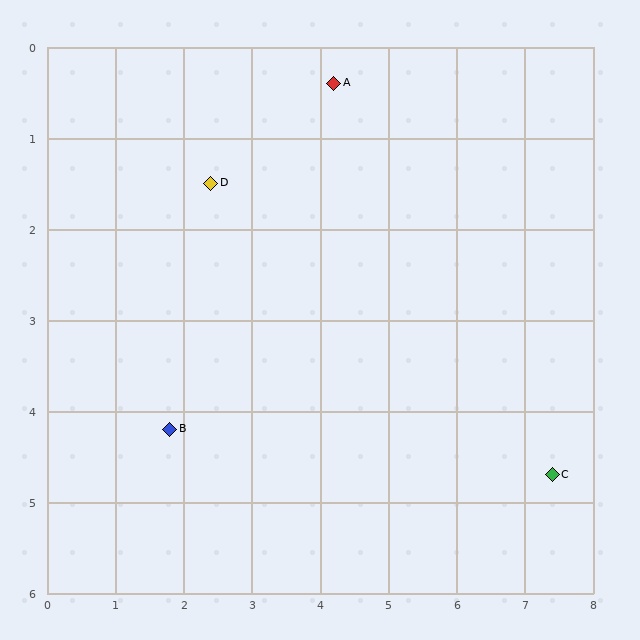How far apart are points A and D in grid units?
Points A and D are about 2.1 grid units apart.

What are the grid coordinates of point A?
Point A is at approximately (4.2, 0.4).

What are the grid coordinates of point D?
Point D is at approximately (2.4, 1.5).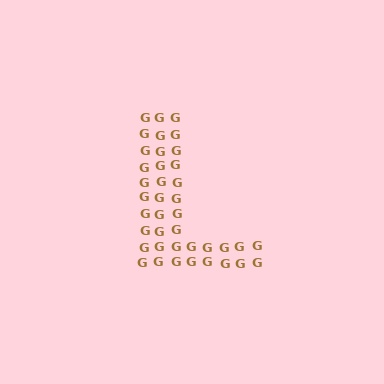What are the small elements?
The small elements are letter G's.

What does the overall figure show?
The overall figure shows the letter L.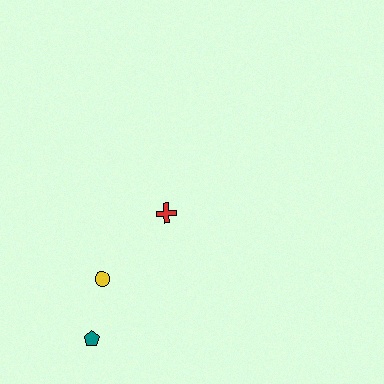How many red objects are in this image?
There is 1 red object.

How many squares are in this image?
There are no squares.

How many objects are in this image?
There are 3 objects.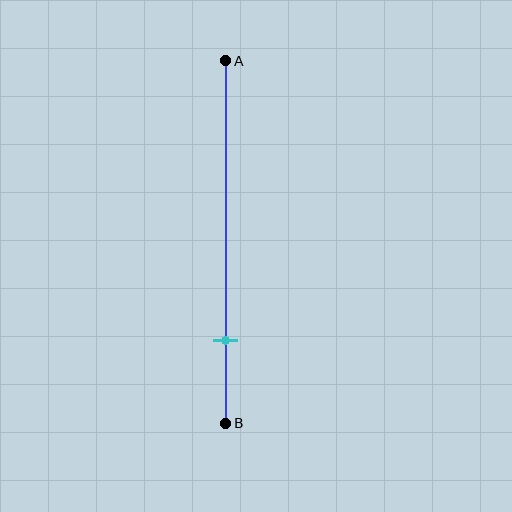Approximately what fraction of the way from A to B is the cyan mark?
The cyan mark is approximately 75% of the way from A to B.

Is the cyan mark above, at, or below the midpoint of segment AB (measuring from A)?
The cyan mark is below the midpoint of segment AB.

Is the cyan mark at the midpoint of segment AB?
No, the mark is at about 75% from A, not at the 50% midpoint.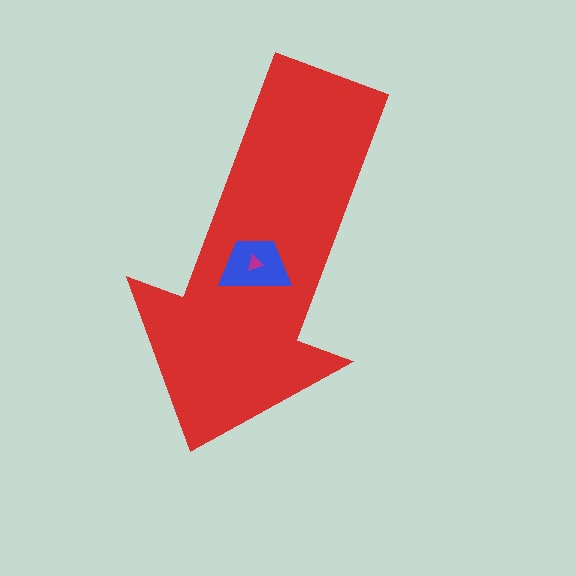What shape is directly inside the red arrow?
The blue trapezoid.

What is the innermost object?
The magenta triangle.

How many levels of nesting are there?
3.